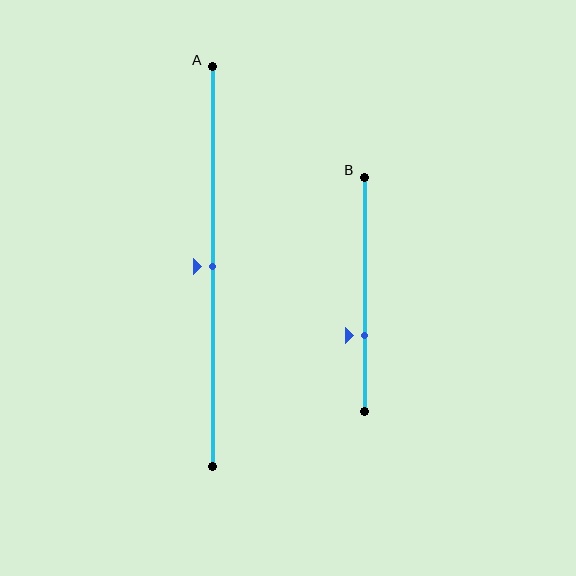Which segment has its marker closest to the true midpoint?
Segment A has its marker closest to the true midpoint.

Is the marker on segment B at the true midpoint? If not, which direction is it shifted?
No, the marker on segment B is shifted downward by about 17% of the segment length.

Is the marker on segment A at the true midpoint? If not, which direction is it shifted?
Yes, the marker on segment A is at the true midpoint.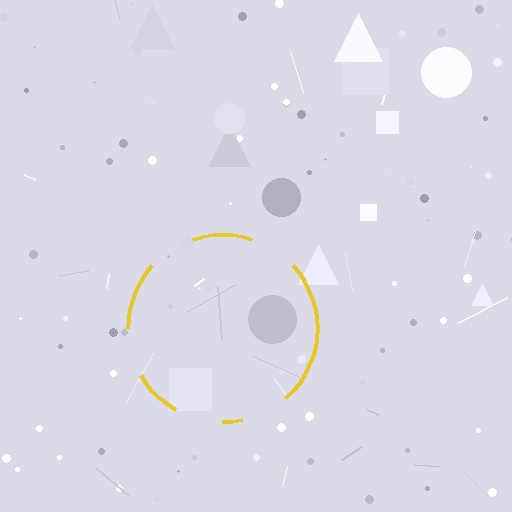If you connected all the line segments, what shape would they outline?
They would outline a circle.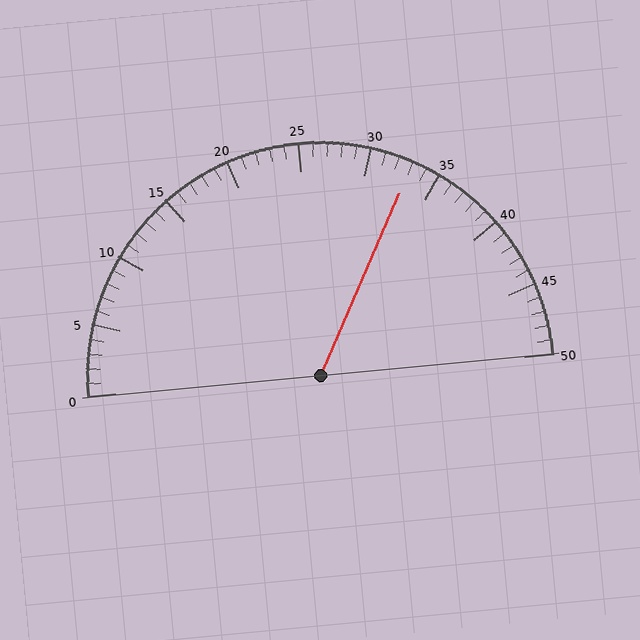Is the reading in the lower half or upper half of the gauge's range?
The reading is in the upper half of the range (0 to 50).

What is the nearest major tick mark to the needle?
The nearest major tick mark is 35.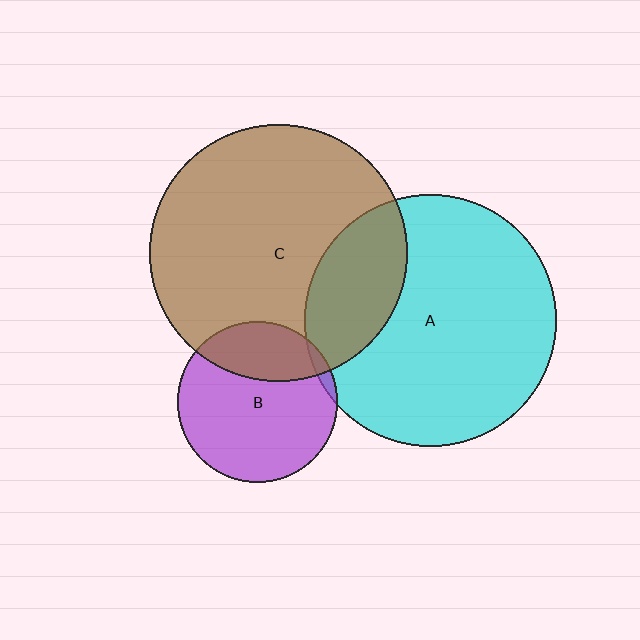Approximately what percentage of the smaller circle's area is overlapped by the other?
Approximately 5%.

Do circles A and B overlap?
Yes.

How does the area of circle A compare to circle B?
Approximately 2.5 times.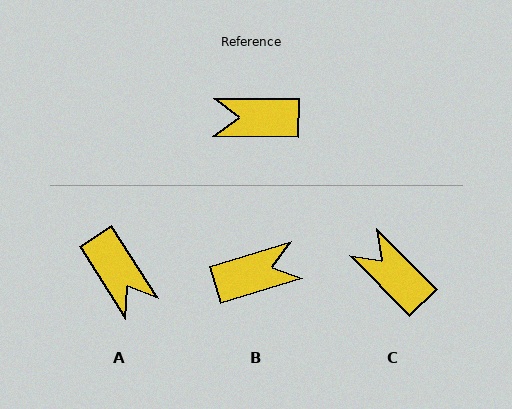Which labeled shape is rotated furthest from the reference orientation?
B, about 162 degrees away.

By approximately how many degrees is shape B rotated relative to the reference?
Approximately 162 degrees clockwise.